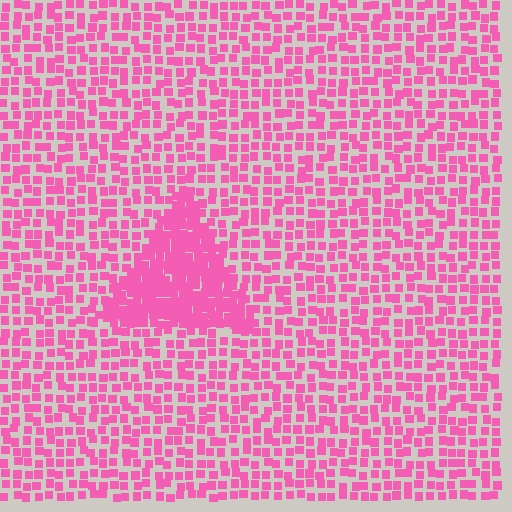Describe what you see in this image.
The image contains small pink elements arranged at two different densities. A triangle-shaped region is visible where the elements are more densely packed than the surrounding area.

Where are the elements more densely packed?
The elements are more densely packed inside the triangle boundary.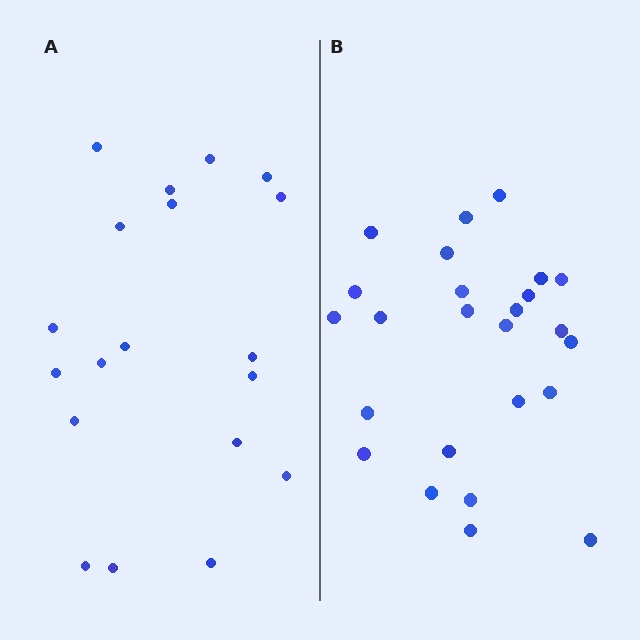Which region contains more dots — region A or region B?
Region B (the right region) has more dots.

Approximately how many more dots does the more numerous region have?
Region B has about 6 more dots than region A.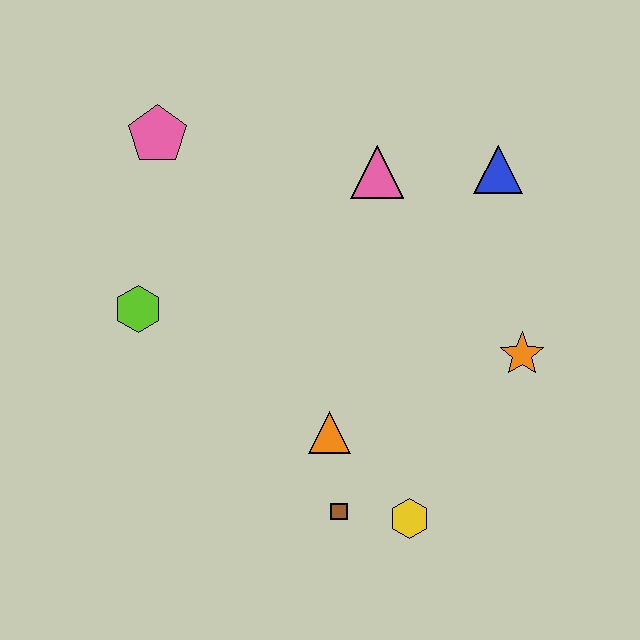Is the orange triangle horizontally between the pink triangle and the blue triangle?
No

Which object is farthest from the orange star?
The pink pentagon is farthest from the orange star.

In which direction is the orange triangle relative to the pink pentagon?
The orange triangle is below the pink pentagon.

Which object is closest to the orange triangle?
The brown square is closest to the orange triangle.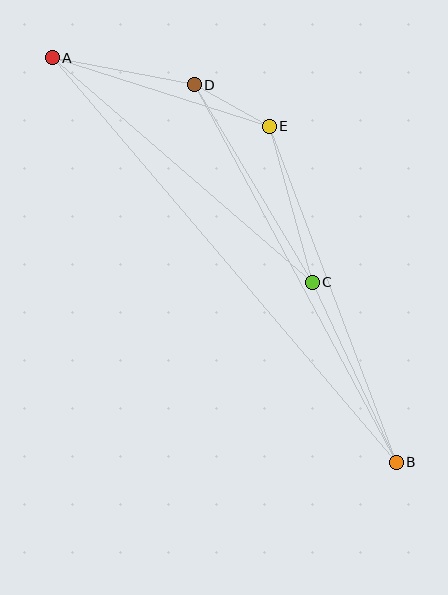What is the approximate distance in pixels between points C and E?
The distance between C and E is approximately 162 pixels.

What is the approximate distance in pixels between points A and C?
The distance between A and C is approximately 343 pixels.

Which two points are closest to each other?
Points D and E are closest to each other.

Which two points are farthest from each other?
Points A and B are farthest from each other.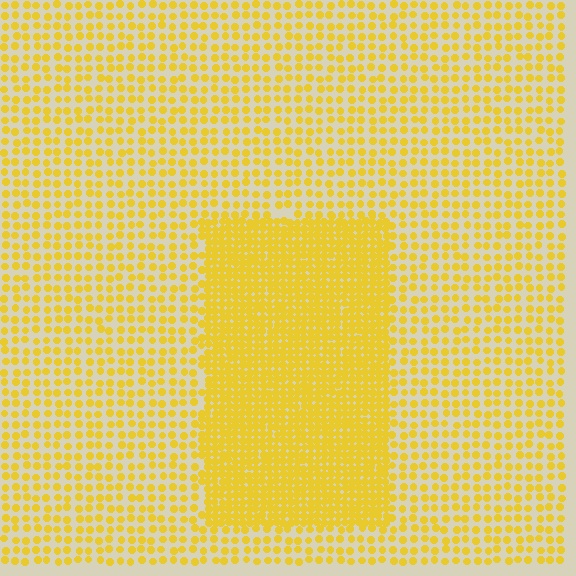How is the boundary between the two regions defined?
The boundary is defined by a change in element density (approximately 2.4x ratio). All elements are the same color, size, and shape.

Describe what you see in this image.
The image contains small yellow elements arranged at two different densities. A rectangle-shaped region is visible where the elements are more densely packed than the surrounding area.